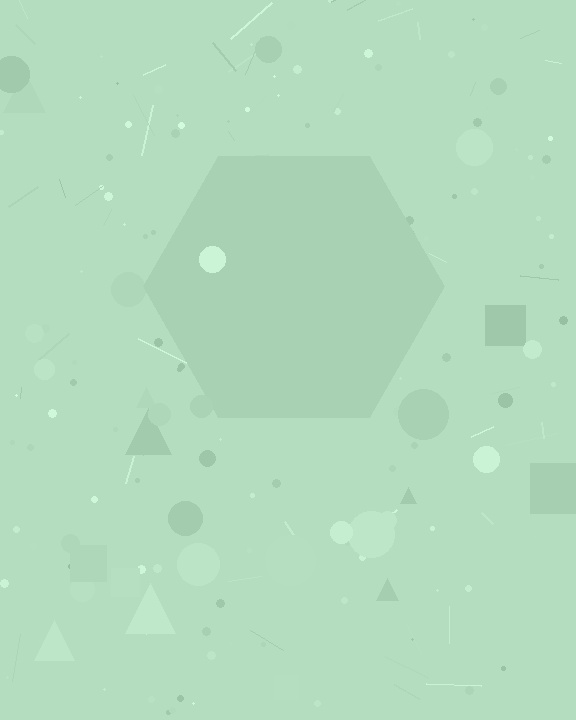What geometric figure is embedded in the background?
A hexagon is embedded in the background.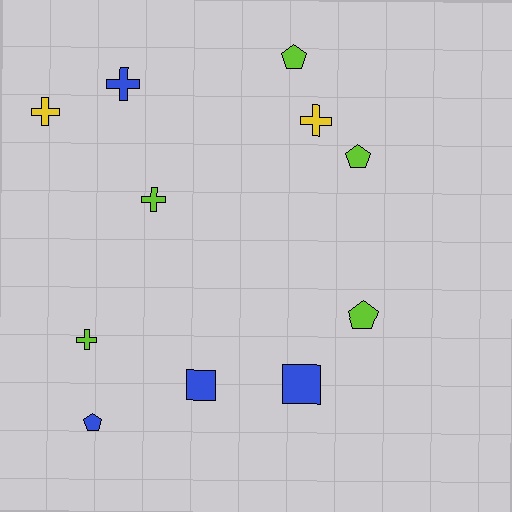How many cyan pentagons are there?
There are no cyan pentagons.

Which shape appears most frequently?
Cross, with 5 objects.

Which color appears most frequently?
Lime, with 5 objects.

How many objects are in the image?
There are 11 objects.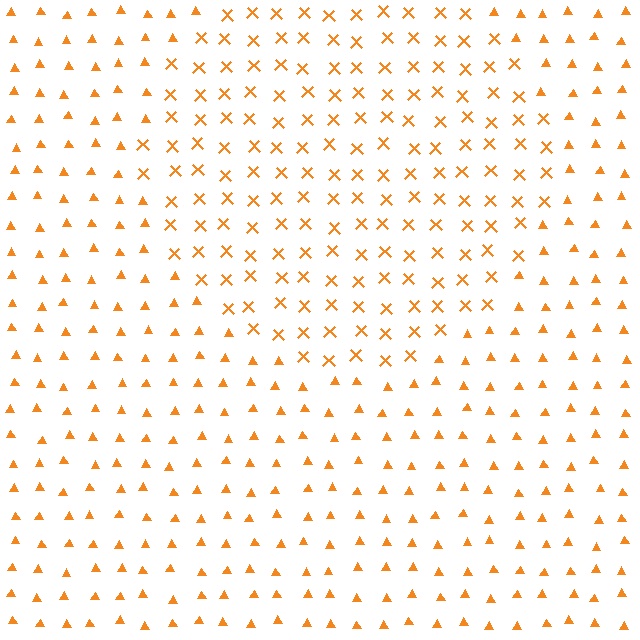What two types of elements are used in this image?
The image uses X marks inside the circle region and triangles outside it.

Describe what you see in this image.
The image is filled with small orange elements arranged in a uniform grid. A circle-shaped region contains X marks, while the surrounding area contains triangles. The boundary is defined purely by the change in element shape.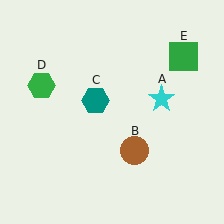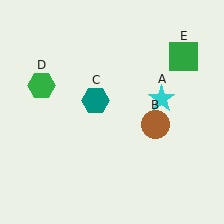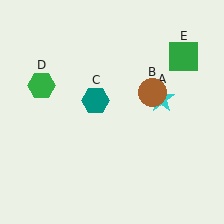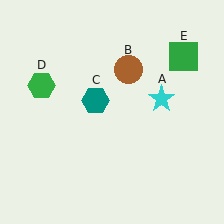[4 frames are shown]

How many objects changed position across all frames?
1 object changed position: brown circle (object B).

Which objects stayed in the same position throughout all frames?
Cyan star (object A) and teal hexagon (object C) and green hexagon (object D) and green square (object E) remained stationary.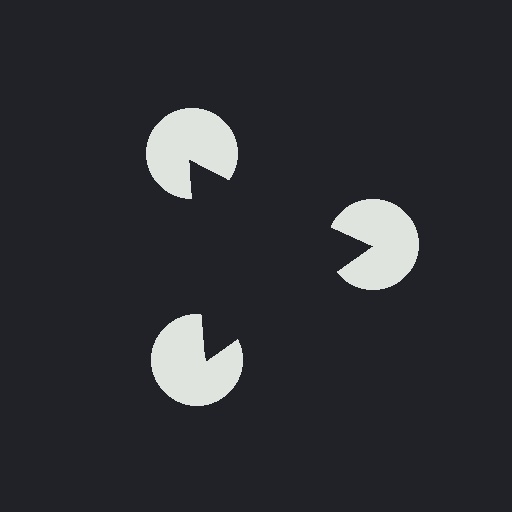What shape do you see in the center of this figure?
An illusory triangle — its edges are inferred from the aligned wedge cuts in the pac-man discs, not physically drawn.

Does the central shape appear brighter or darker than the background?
It typically appears slightly darker than the background, even though no actual brightness change is drawn.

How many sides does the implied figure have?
3 sides.